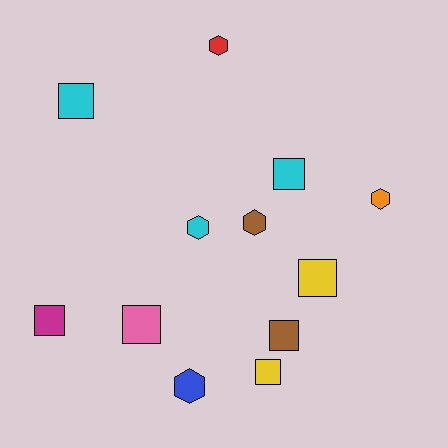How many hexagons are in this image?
There are 5 hexagons.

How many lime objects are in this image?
There are no lime objects.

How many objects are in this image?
There are 12 objects.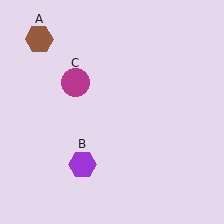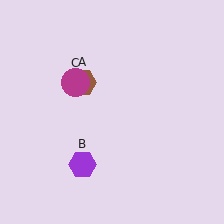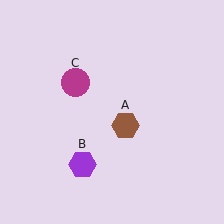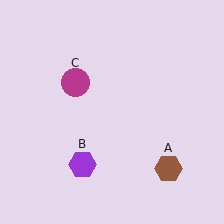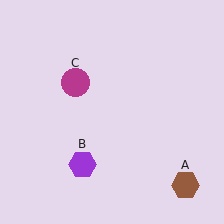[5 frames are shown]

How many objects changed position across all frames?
1 object changed position: brown hexagon (object A).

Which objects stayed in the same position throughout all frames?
Purple hexagon (object B) and magenta circle (object C) remained stationary.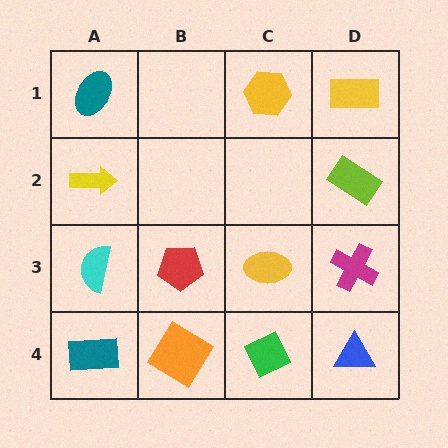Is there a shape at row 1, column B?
No, that cell is empty.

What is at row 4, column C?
A green diamond.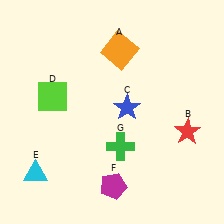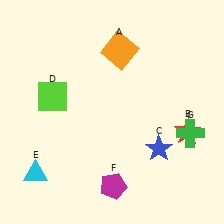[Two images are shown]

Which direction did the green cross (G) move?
The green cross (G) moved right.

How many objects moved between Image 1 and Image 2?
2 objects moved between the two images.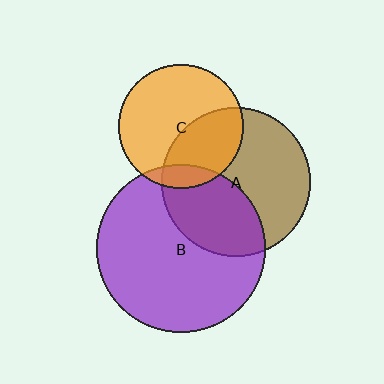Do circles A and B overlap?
Yes.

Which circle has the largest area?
Circle B (purple).